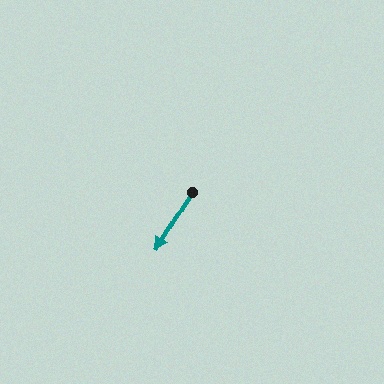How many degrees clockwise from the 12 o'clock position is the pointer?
Approximately 212 degrees.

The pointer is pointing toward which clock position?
Roughly 7 o'clock.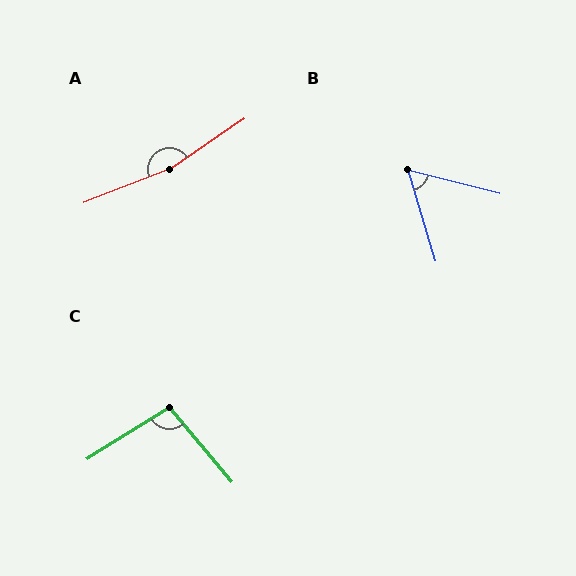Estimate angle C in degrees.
Approximately 98 degrees.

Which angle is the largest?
A, at approximately 167 degrees.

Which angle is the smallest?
B, at approximately 59 degrees.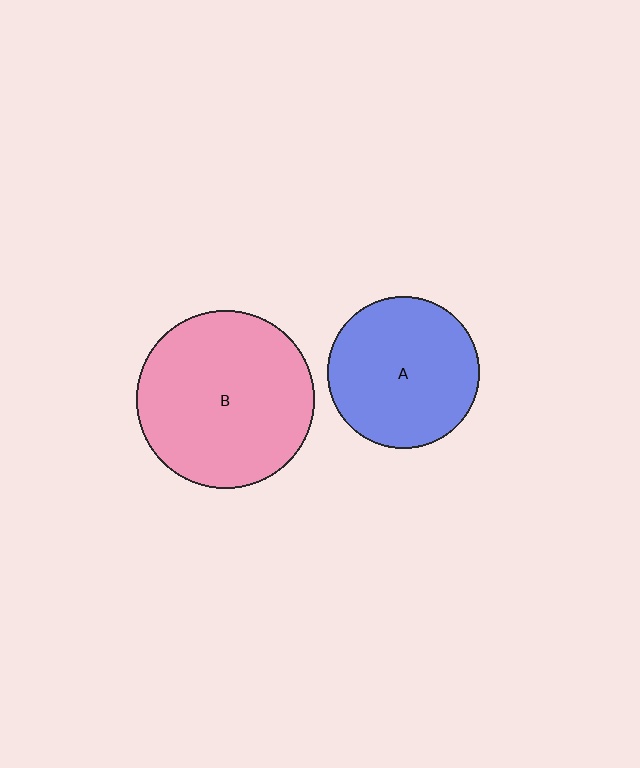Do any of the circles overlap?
No, none of the circles overlap.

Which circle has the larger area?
Circle B (pink).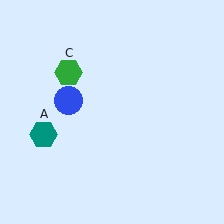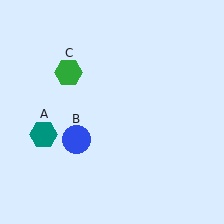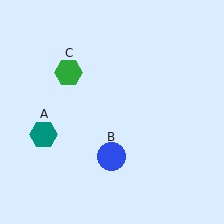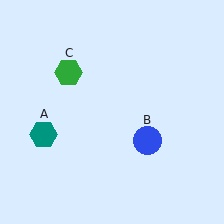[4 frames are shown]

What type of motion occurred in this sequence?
The blue circle (object B) rotated counterclockwise around the center of the scene.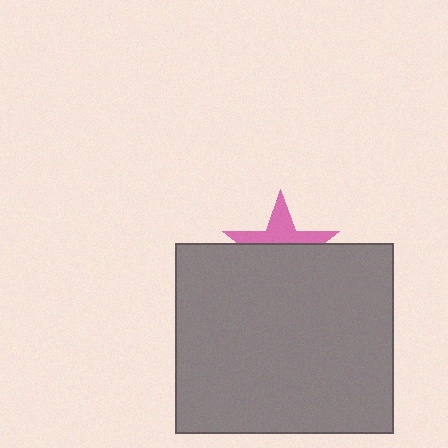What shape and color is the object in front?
The object in front is a gray rectangle.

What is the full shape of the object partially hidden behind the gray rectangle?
The partially hidden object is a pink star.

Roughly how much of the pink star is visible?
A small part of it is visible (roughly 41%).